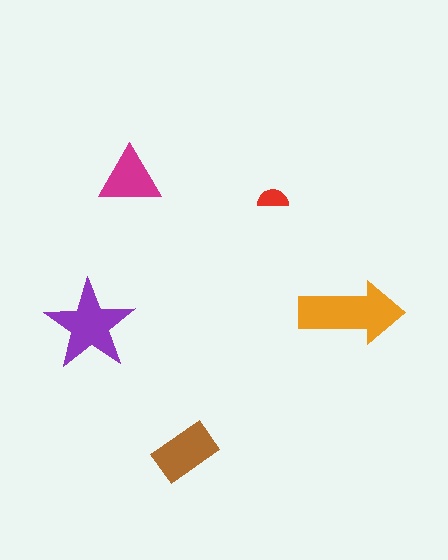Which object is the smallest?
The red semicircle.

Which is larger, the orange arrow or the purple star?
The orange arrow.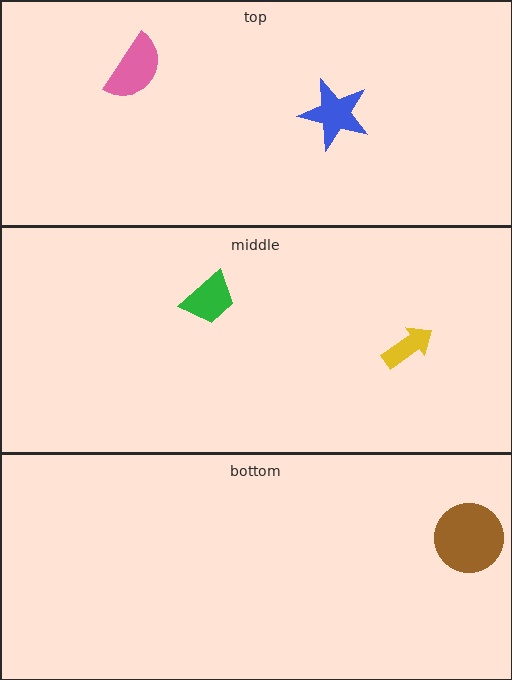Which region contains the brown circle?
The bottom region.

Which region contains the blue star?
The top region.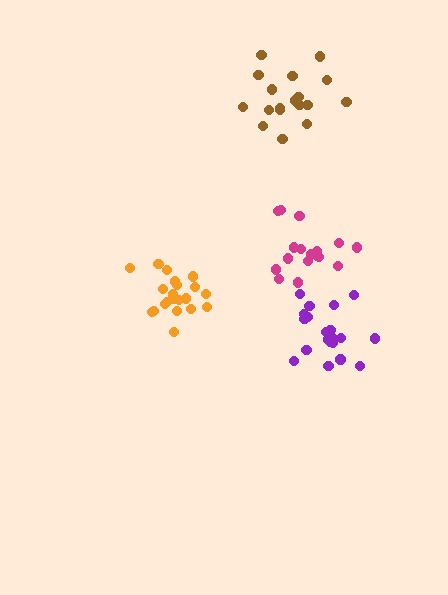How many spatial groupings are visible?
There are 4 spatial groupings.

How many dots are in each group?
Group 1: 20 dots, Group 2: 17 dots, Group 3: 21 dots, Group 4: 18 dots (76 total).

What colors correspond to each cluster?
The clusters are colored: purple, magenta, orange, brown.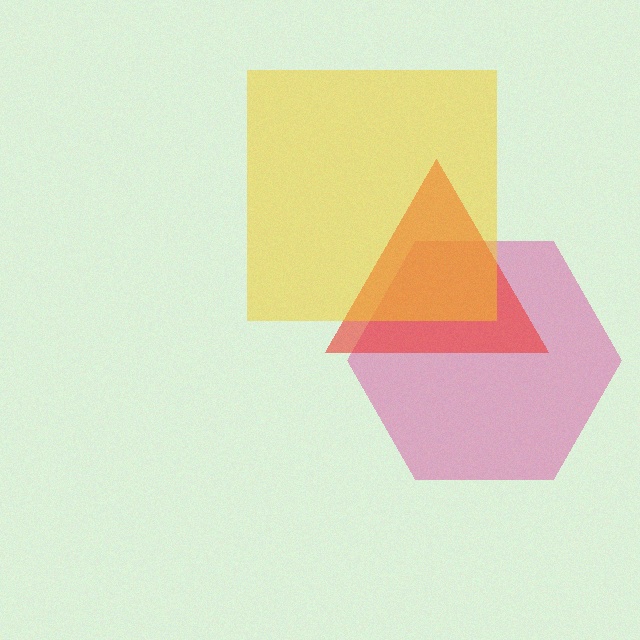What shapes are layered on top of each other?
The layered shapes are: a pink hexagon, a red triangle, a yellow square.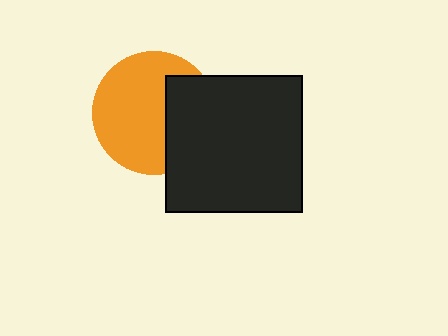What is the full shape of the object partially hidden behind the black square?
The partially hidden object is an orange circle.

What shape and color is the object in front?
The object in front is a black square.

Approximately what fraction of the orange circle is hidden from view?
Roughly 33% of the orange circle is hidden behind the black square.